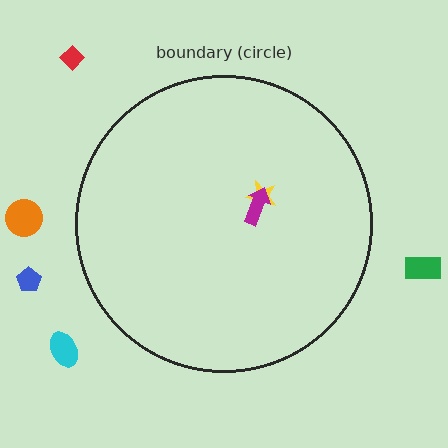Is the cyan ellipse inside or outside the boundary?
Outside.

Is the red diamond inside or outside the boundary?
Outside.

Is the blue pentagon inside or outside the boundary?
Outside.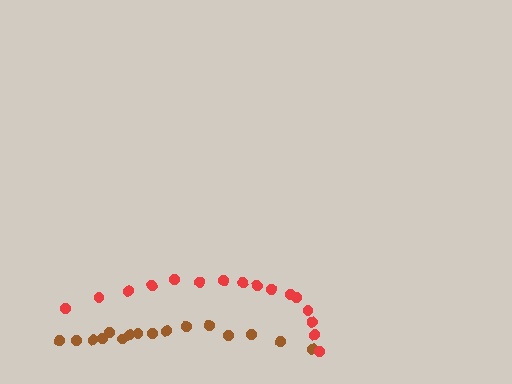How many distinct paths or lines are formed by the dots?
There are 2 distinct paths.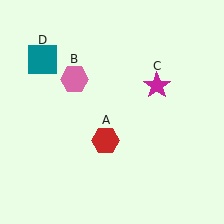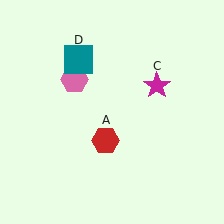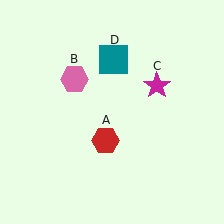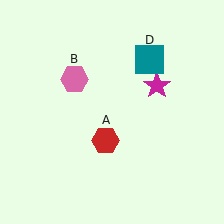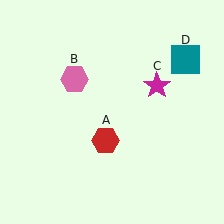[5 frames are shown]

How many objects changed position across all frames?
1 object changed position: teal square (object D).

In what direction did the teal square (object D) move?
The teal square (object D) moved right.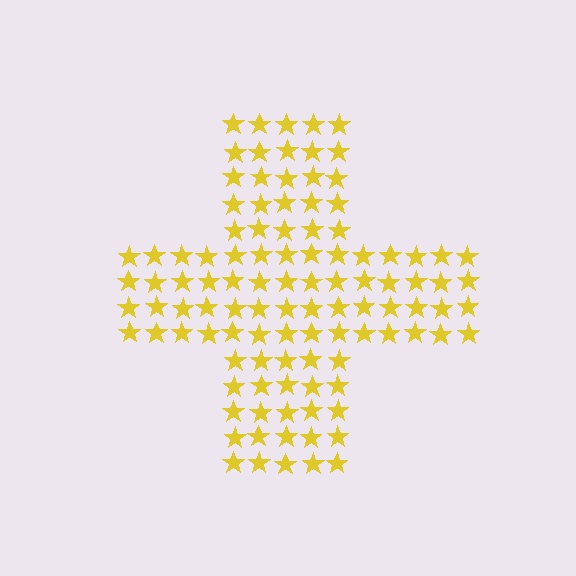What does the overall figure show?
The overall figure shows a cross.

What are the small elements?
The small elements are stars.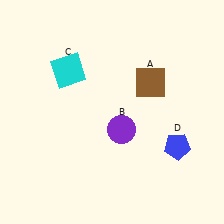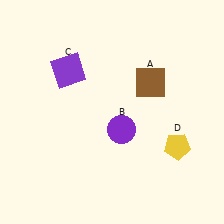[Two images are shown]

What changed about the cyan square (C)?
In Image 1, C is cyan. In Image 2, it changed to purple.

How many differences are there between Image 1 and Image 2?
There are 2 differences between the two images.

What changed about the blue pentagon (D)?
In Image 1, D is blue. In Image 2, it changed to yellow.